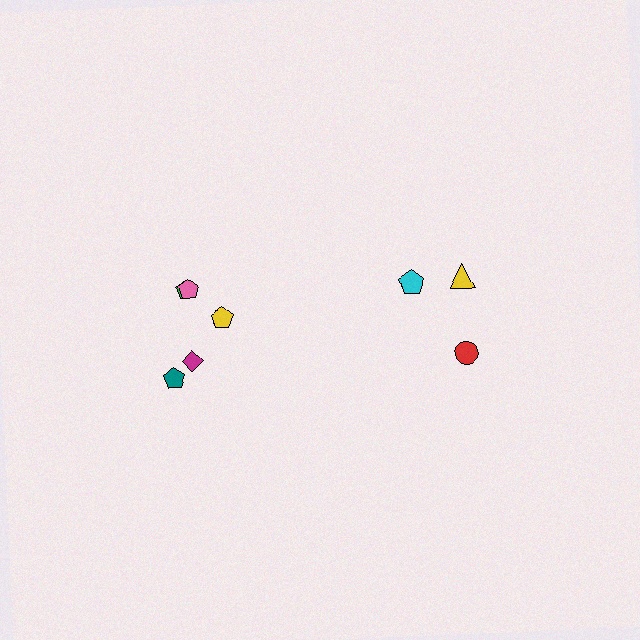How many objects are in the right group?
There are 3 objects.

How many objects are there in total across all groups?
There are 8 objects.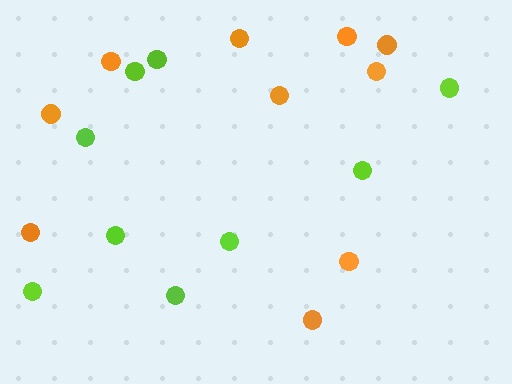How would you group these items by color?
There are 2 groups: one group of orange circles (10) and one group of lime circles (9).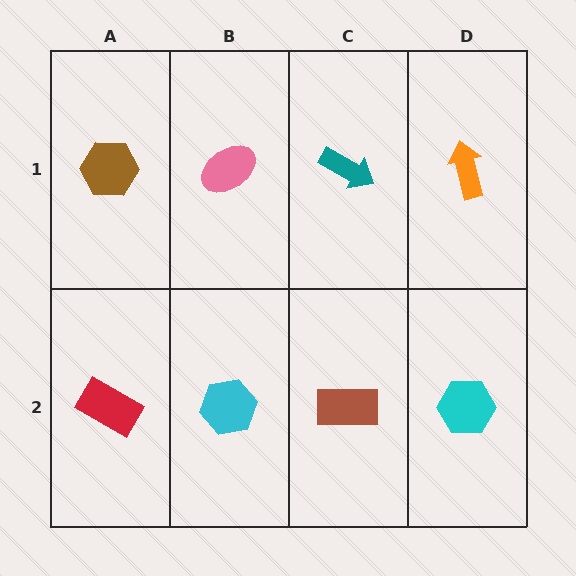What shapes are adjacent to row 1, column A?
A red rectangle (row 2, column A), a pink ellipse (row 1, column B).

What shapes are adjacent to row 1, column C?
A brown rectangle (row 2, column C), a pink ellipse (row 1, column B), an orange arrow (row 1, column D).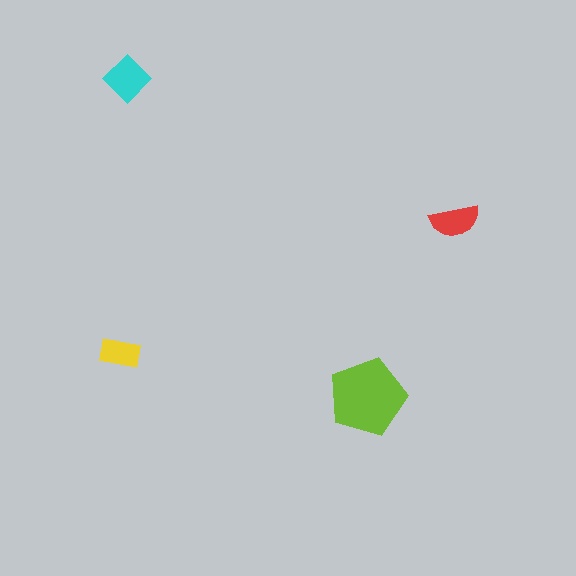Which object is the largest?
The lime pentagon.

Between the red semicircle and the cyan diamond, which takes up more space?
The cyan diamond.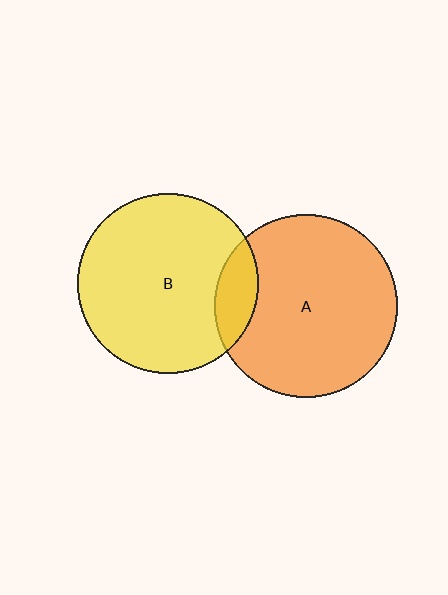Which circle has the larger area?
Circle A (orange).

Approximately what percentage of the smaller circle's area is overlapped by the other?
Approximately 15%.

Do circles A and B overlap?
Yes.